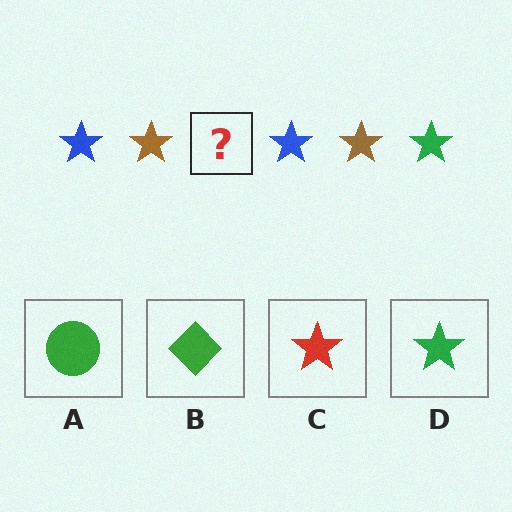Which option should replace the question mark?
Option D.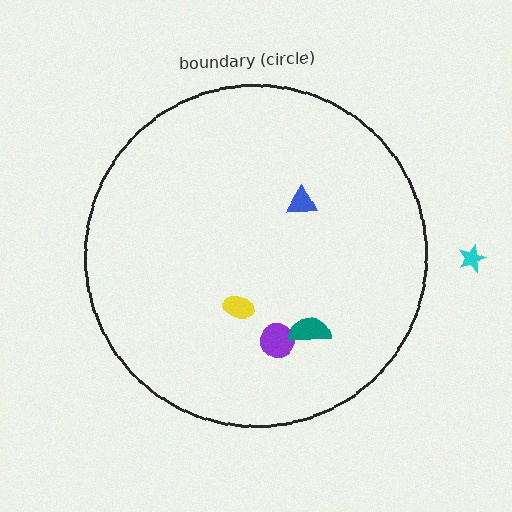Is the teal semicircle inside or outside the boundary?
Inside.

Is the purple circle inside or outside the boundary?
Inside.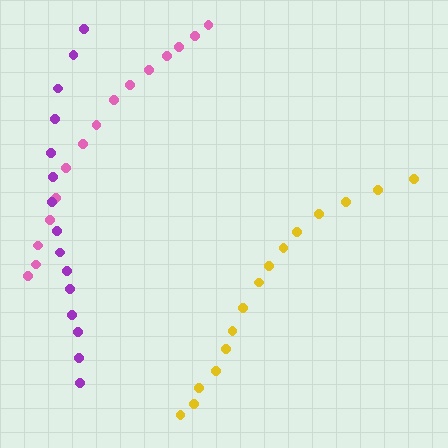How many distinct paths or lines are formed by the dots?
There are 3 distinct paths.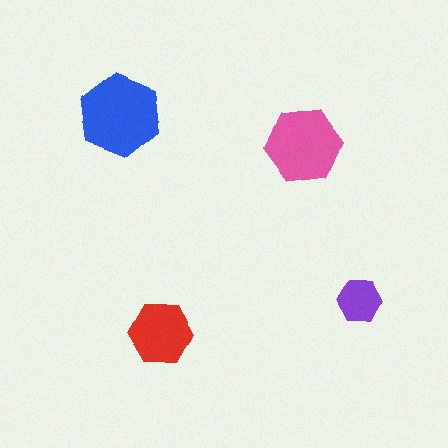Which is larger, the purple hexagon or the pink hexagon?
The pink one.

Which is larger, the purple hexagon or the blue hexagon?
The blue one.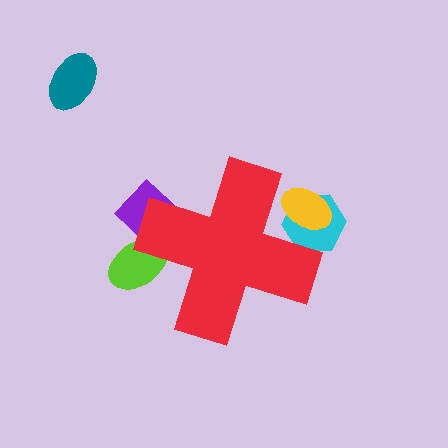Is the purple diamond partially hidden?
Yes, the purple diamond is partially hidden behind the red cross.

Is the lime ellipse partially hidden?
Yes, the lime ellipse is partially hidden behind the red cross.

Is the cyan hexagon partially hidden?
Yes, the cyan hexagon is partially hidden behind the red cross.